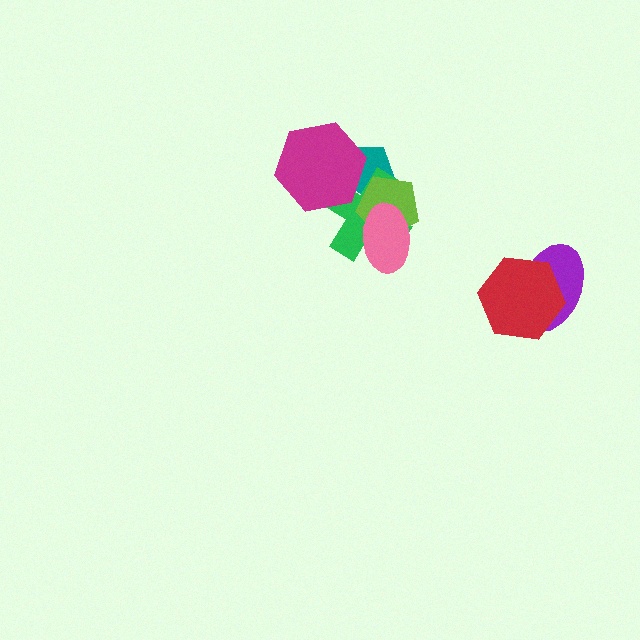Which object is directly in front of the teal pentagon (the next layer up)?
The green cross is directly in front of the teal pentagon.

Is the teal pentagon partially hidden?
Yes, it is partially covered by another shape.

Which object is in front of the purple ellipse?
The red hexagon is in front of the purple ellipse.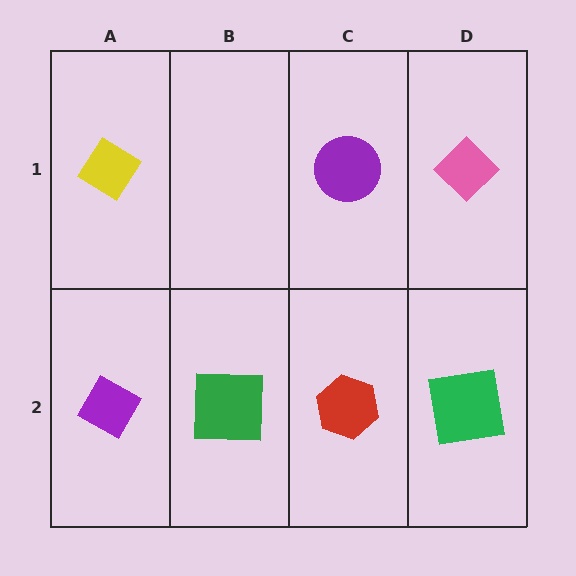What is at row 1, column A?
A yellow diamond.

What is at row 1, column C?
A purple circle.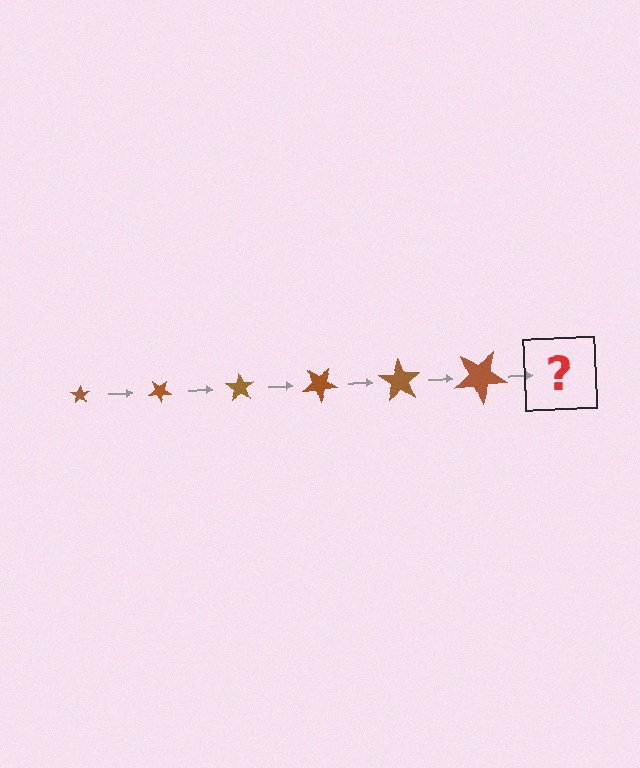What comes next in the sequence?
The next element should be a star, larger than the previous one and rotated 210 degrees from the start.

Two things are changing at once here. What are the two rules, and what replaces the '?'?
The two rules are that the star grows larger each step and it rotates 35 degrees each step. The '?' should be a star, larger than the previous one and rotated 210 degrees from the start.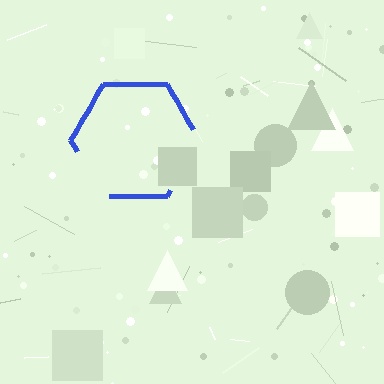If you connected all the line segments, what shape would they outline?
They would outline a hexagon.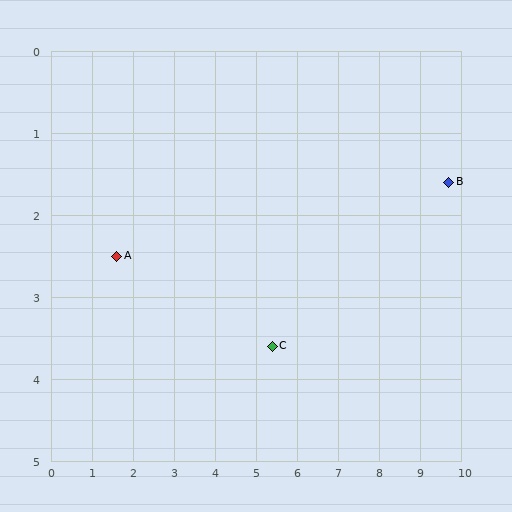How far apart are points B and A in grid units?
Points B and A are about 8.1 grid units apart.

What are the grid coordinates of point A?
Point A is at approximately (1.6, 2.5).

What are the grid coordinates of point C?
Point C is at approximately (5.4, 3.6).